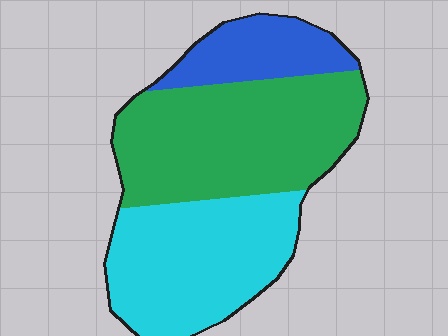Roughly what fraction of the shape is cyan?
Cyan covers 38% of the shape.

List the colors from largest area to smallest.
From largest to smallest: green, cyan, blue.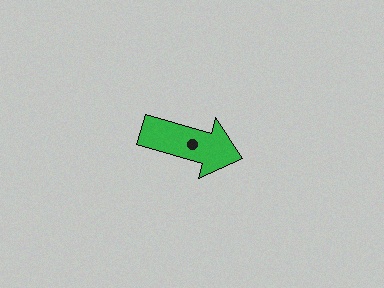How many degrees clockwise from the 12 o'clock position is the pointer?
Approximately 106 degrees.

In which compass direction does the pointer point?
East.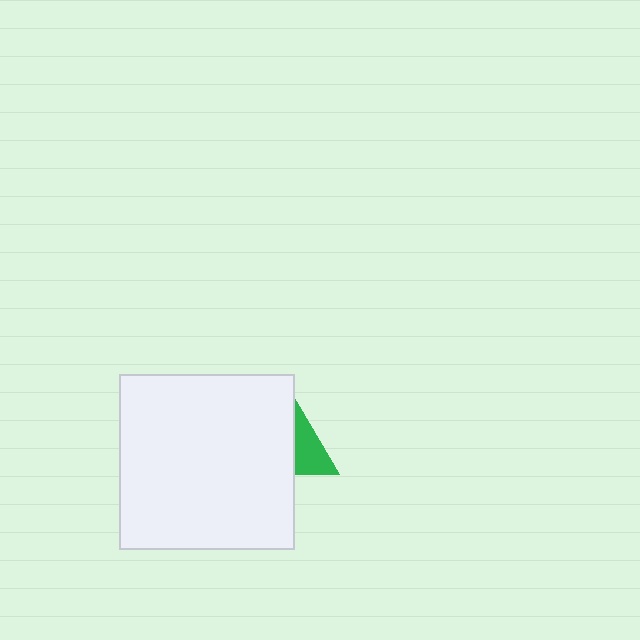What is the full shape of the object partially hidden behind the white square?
The partially hidden object is a green triangle.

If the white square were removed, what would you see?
You would see the complete green triangle.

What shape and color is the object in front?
The object in front is a white square.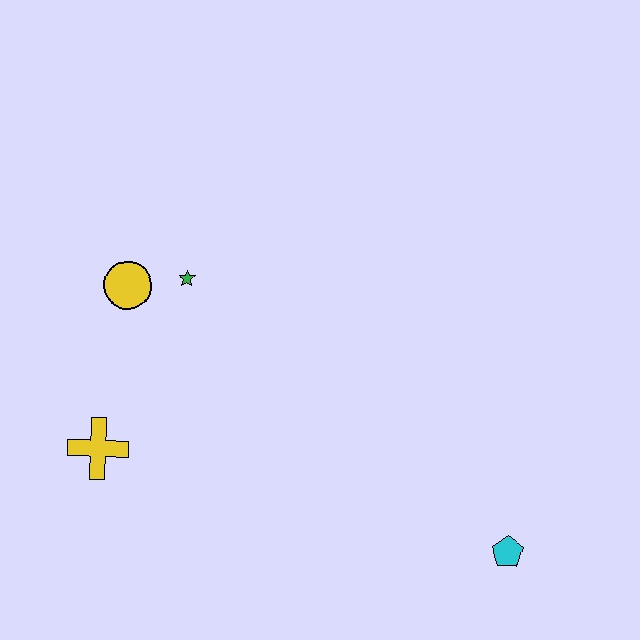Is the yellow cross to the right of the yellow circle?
No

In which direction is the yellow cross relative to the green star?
The yellow cross is below the green star.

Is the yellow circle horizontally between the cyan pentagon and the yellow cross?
Yes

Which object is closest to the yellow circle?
The green star is closest to the yellow circle.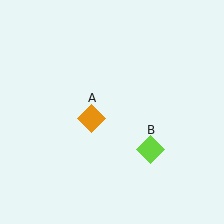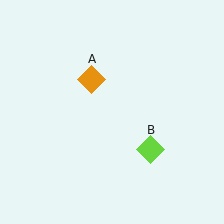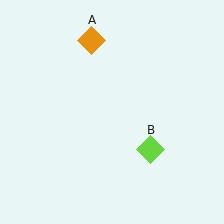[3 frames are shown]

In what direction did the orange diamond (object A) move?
The orange diamond (object A) moved up.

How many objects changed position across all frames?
1 object changed position: orange diamond (object A).